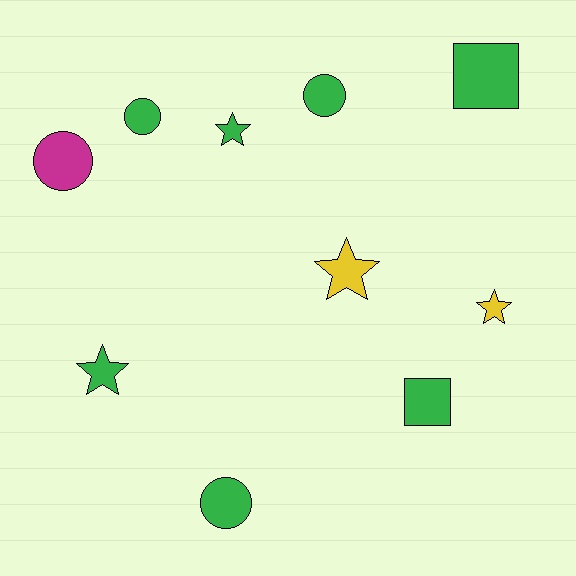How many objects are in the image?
There are 10 objects.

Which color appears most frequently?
Green, with 7 objects.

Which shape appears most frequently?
Star, with 4 objects.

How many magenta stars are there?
There are no magenta stars.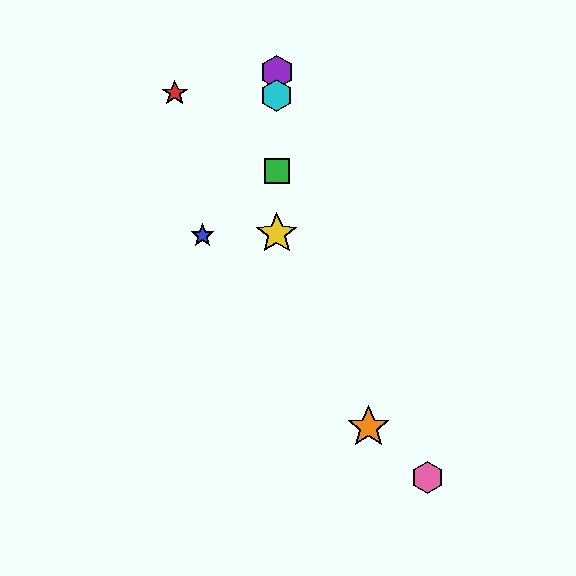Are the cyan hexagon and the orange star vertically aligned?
No, the cyan hexagon is at x≈277 and the orange star is at x≈368.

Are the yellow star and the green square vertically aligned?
Yes, both are at x≈277.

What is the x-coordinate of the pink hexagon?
The pink hexagon is at x≈427.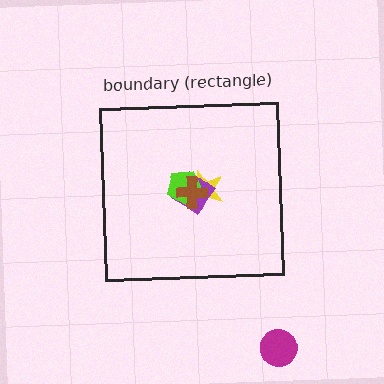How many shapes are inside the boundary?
4 inside, 1 outside.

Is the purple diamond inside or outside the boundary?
Inside.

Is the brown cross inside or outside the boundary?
Inside.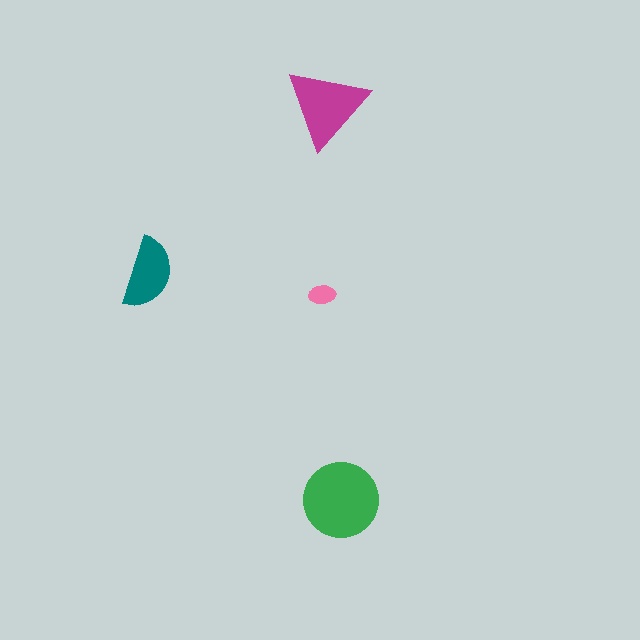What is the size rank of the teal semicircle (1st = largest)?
3rd.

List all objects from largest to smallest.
The green circle, the magenta triangle, the teal semicircle, the pink ellipse.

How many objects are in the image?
There are 4 objects in the image.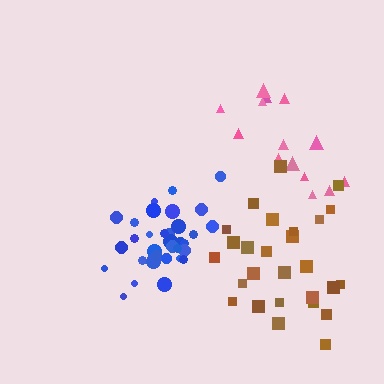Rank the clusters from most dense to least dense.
blue, brown, pink.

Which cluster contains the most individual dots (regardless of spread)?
Blue (35).